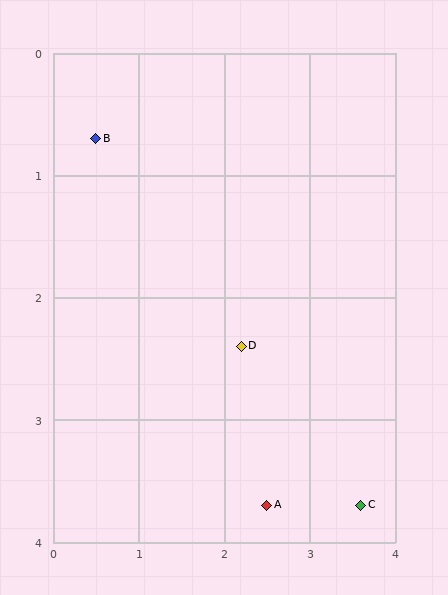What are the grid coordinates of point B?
Point B is at approximately (0.5, 0.7).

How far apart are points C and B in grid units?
Points C and B are about 4.3 grid units apart.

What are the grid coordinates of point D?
Point D is at approximately (2.2, 2.4).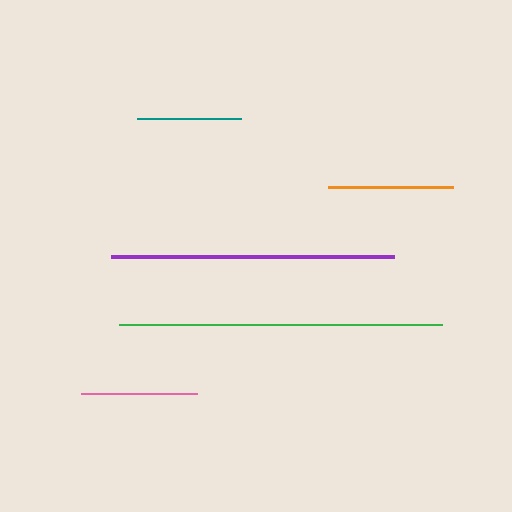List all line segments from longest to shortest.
From longest to shortest: green, purple, orange, pink, teal.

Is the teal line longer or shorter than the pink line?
The pink line is longer than the teal line.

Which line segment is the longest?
The green line is the longest at approximately 323 pixels.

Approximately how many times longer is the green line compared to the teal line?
The green line is approximately 3.1 times the length of the teal line.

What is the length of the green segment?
The green segment is approximately 323 pixels long.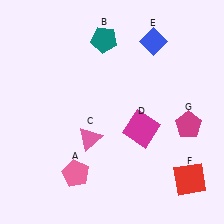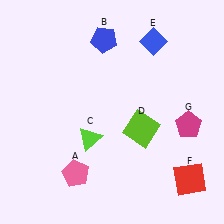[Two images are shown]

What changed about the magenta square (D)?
In Image 1, D is magenta. In Image 2, it changed to lime.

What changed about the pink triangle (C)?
In Image 1, C is pink. In Image 2, it changed to lime.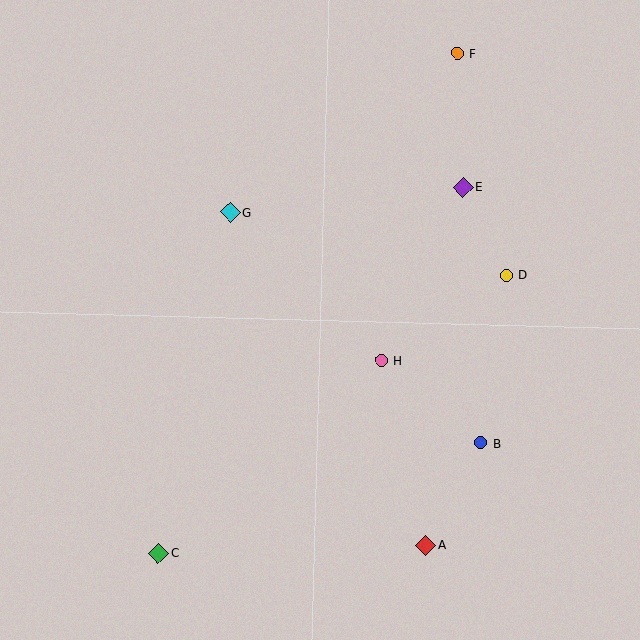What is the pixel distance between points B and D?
The distance between B and D is 170 pixels.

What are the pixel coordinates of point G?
Point G is at (230, 212).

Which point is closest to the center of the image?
Point H at (381, 361) is closest to the center.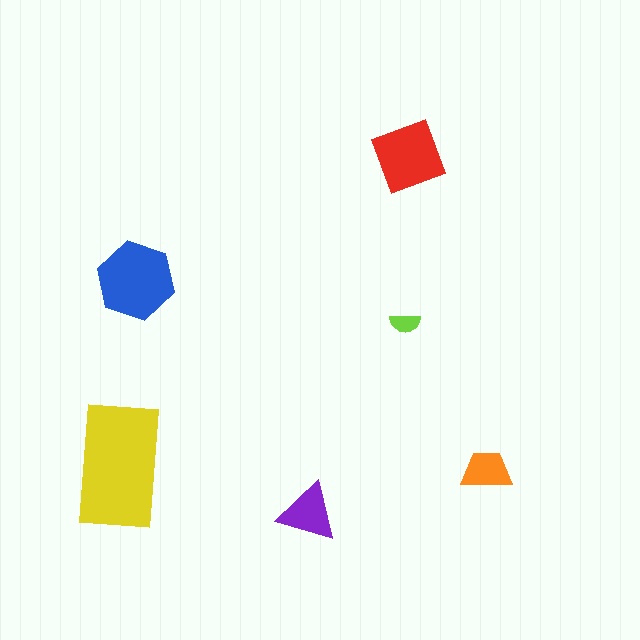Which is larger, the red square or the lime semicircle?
The red square.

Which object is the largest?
The yellow rectangle.